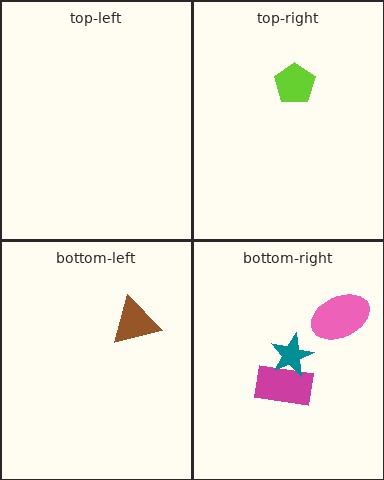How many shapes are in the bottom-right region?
3.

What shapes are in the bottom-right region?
The pink ellipse, the magenta rectangle, the teal star.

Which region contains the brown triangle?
The bottom-left region.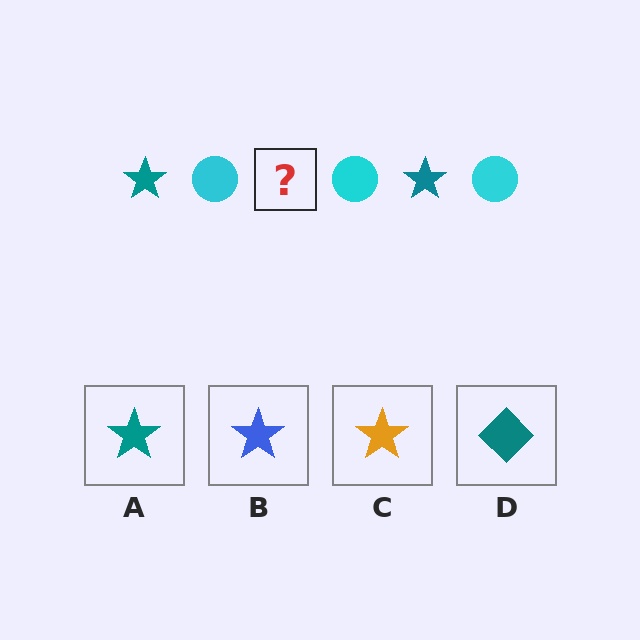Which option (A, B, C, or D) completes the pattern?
A.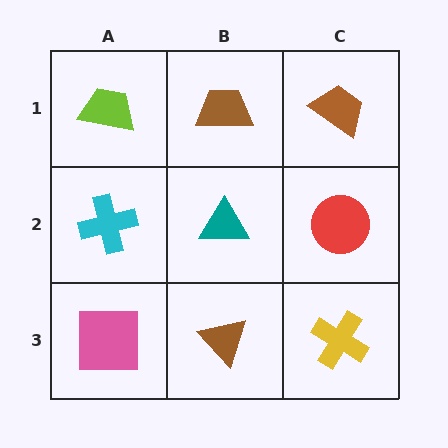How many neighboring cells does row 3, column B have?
3.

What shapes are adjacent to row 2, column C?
A brown trapezoid (row 1, column C), a yellow cross (row 3, column C), a teal triangle (row 2, column B).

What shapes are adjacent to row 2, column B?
A brown trapezoid (row 1, column B), a brown triangle (row 3, column B), a cyan cross (row 2, column A), a red circle (row 2, column C).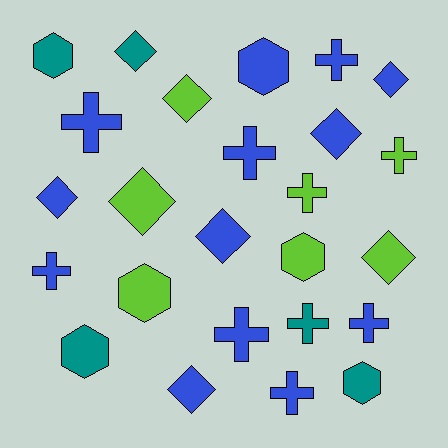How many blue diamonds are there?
There are 5 blue diamonds.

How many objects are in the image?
There are 25 objects.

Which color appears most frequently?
Blue, with 13 objects.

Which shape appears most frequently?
Cross, with 10 objects.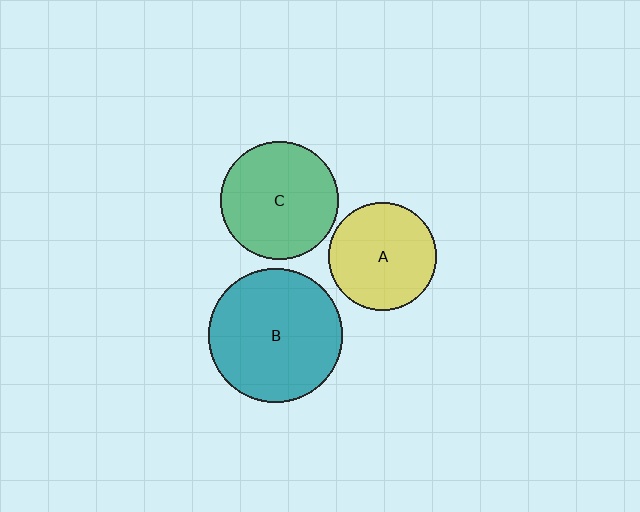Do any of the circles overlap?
No, none of the circles overlap.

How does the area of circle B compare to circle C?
Approximately 1.3 times.